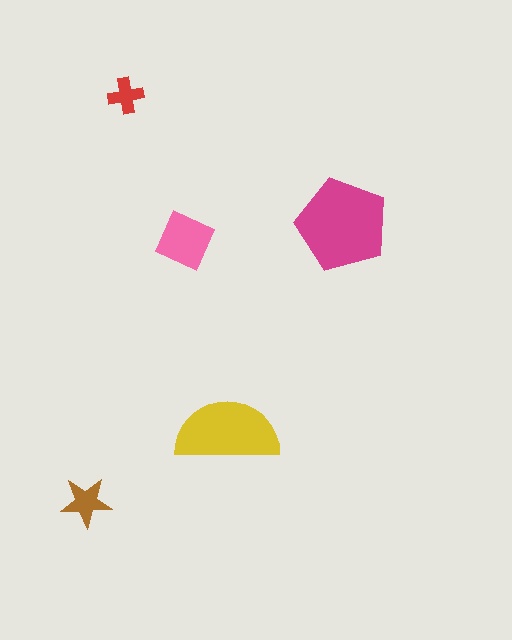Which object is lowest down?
The brown star is bottommost.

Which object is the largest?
The magenta pentagon.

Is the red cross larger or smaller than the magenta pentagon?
Smaller.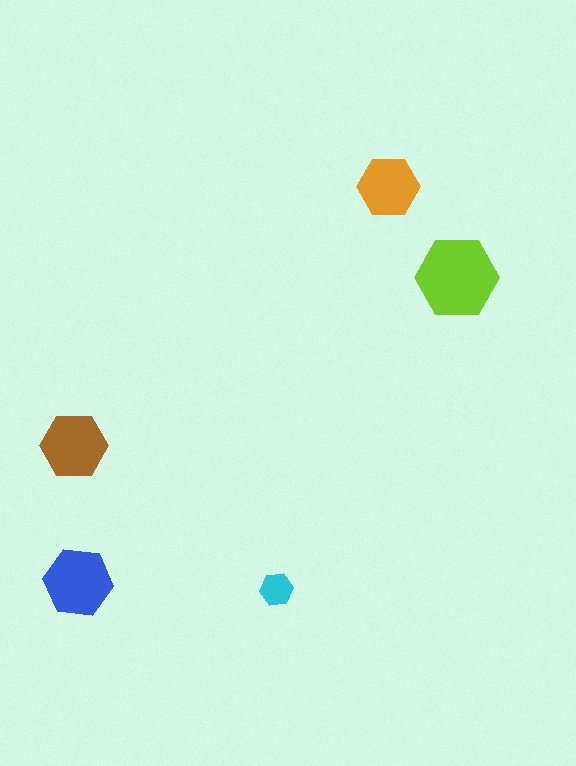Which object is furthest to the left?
The brown hexagon is leftmost.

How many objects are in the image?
There are 5 objects in the image.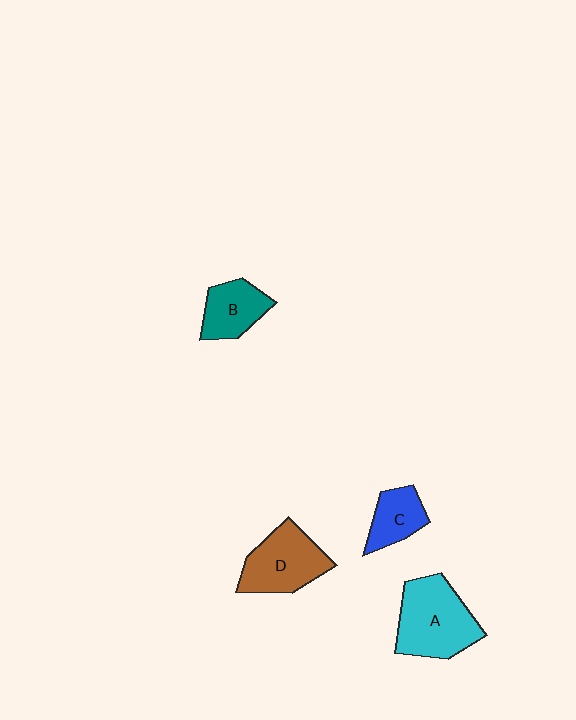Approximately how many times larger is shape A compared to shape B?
Approximately 1.7 times.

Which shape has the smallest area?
Shape C (blue).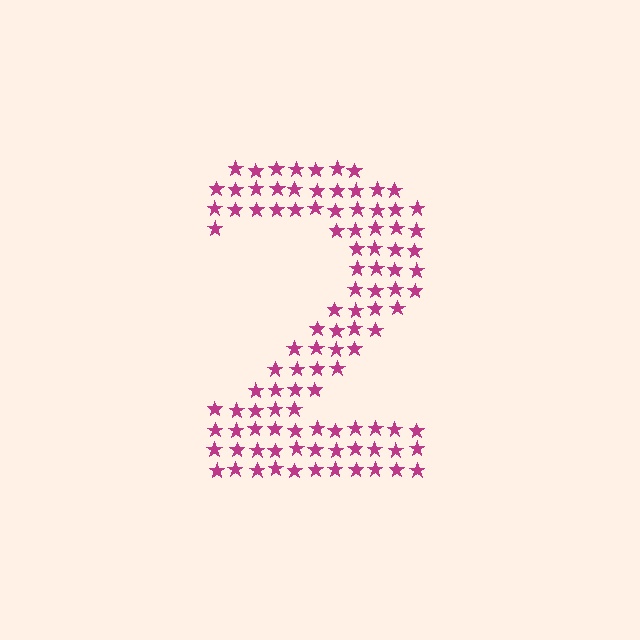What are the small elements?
The small elements are stars.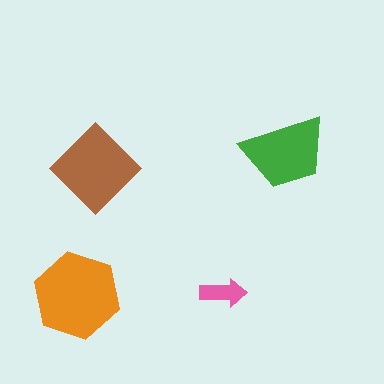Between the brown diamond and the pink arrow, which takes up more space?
The brown diamond.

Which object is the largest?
The orange hexagon.